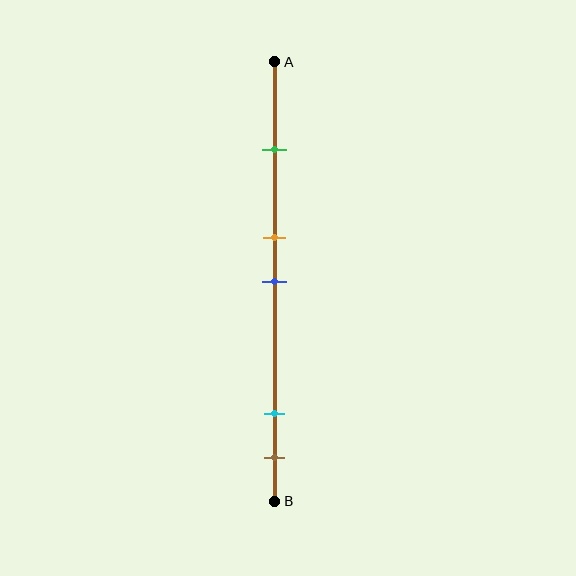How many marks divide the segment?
There are 5 marks dividing the segment.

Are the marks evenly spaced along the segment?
No, the marks are not evenly spaced.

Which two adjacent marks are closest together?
The orange and blue marks are the closest adjacent pair.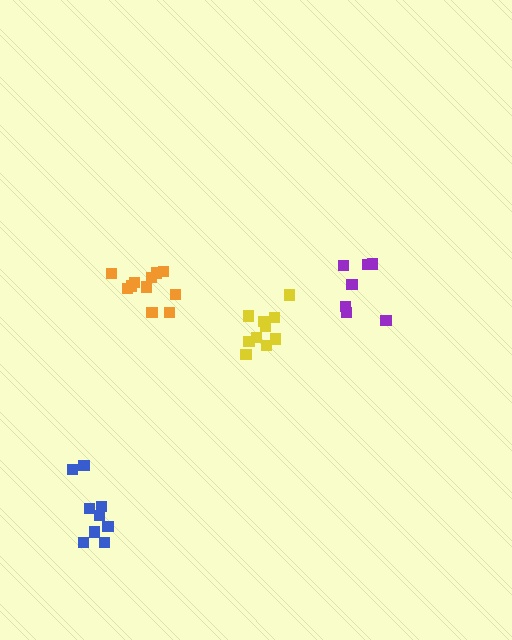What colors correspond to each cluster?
The clusters are colored: orange, blue, purple, yellow.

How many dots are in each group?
Group 1: 11 dots, Group 2: 9 dots, Group 3: 7 dots, Group 4: 10 dots (37 total).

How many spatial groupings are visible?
There are 4 spatial groupings.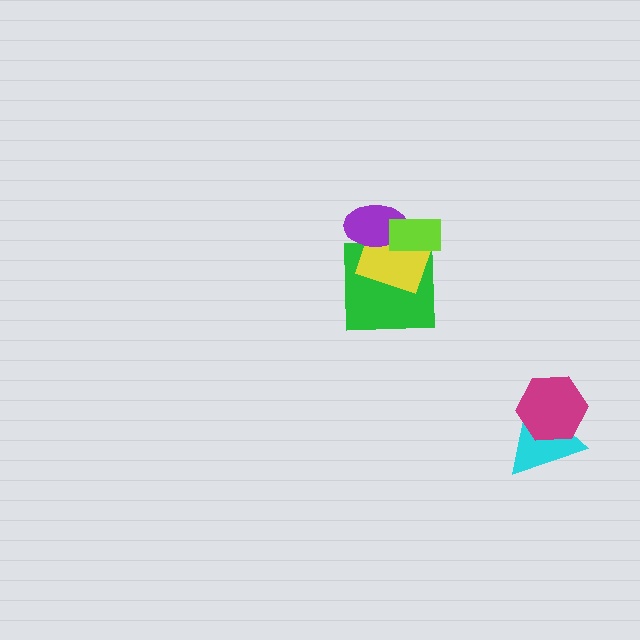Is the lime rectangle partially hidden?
No, no other shape covers it.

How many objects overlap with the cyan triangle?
1 object overlaps with the cyan triangle.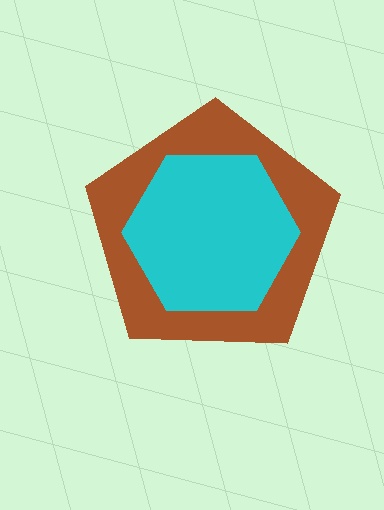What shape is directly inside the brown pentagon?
The cyan hexagon.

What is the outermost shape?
The brown pentagon.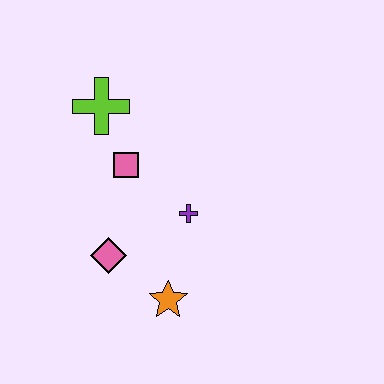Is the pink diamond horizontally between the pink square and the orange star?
No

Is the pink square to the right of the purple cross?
No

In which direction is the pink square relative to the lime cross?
The pink square is below the lime cross.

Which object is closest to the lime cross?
The pink square is closest to the lime cross.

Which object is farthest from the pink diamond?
The lime cross is farthest from the pink diamond.